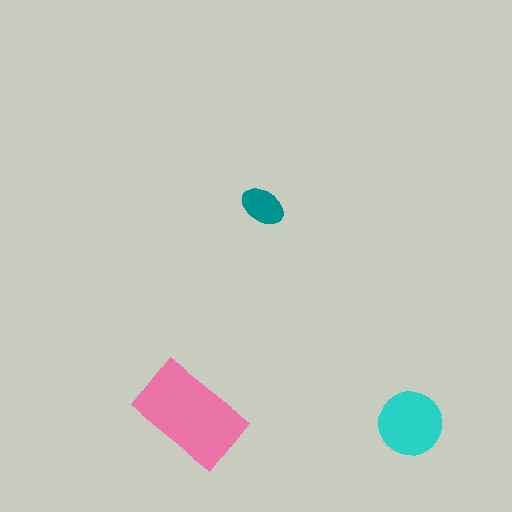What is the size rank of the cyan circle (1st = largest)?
2nd.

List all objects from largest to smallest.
The pink rectangle, the cyan circle, the teal ellipse.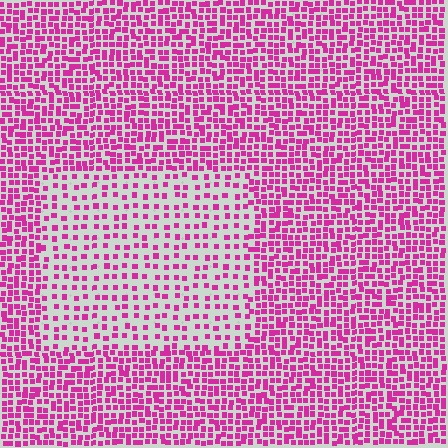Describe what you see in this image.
The image contains small magenta elements arranged at two different densities. A rectangle-shaped region is visible where the elements are less densely packed than the surrounding area.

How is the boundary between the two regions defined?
The boundary is defined by a change in element density (approximately 2.2x ratio). All elements are the same color, size, and shape.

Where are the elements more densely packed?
The elements are more densely packed outside the rectangle boundary.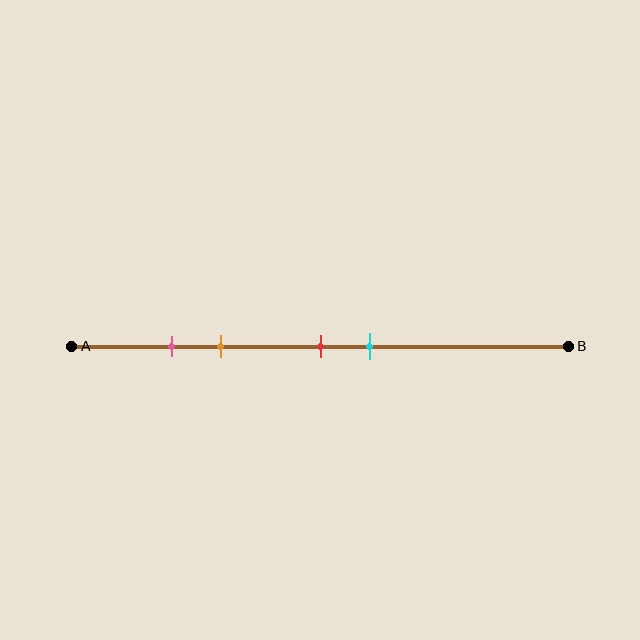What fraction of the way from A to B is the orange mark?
The orange mark is approximately 30% (0.3) of the way from A to B.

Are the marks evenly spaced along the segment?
No, the marks are not evenly spaced.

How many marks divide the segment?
There are 4 marks dividing the segment.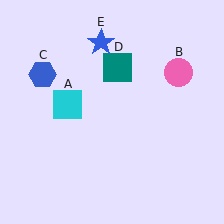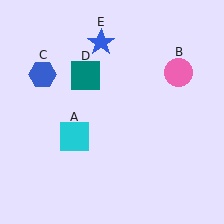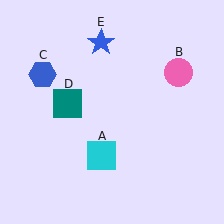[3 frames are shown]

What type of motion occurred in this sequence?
The cyan square (object A), teal square (object D) rotated counterclockwise around the center of the scene.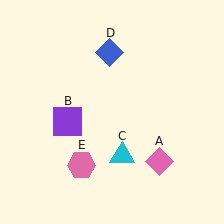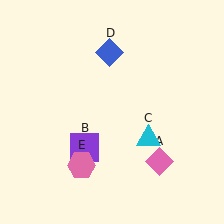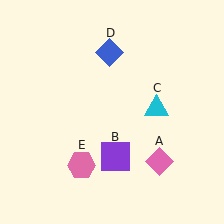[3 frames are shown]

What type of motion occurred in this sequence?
The purple square (object B), cyan triangle (object C) rotated counterclockwise around the center of the scene.